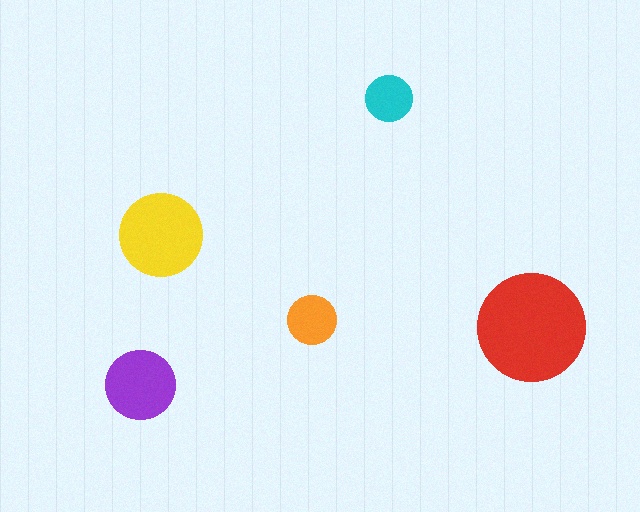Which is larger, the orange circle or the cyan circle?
The orange one.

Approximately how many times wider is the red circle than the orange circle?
About 2 times wider.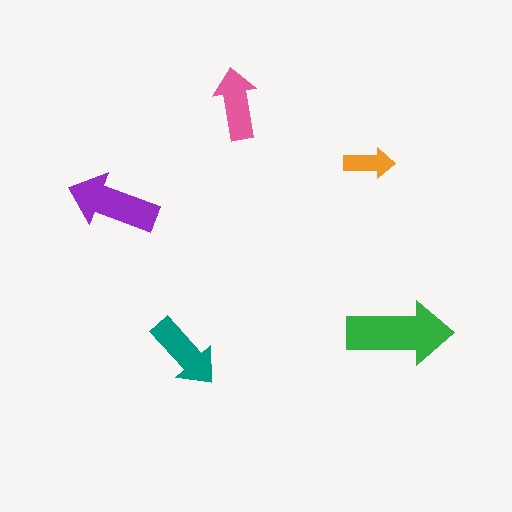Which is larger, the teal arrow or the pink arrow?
The teal one.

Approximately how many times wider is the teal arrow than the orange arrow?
About 1.5 times wider.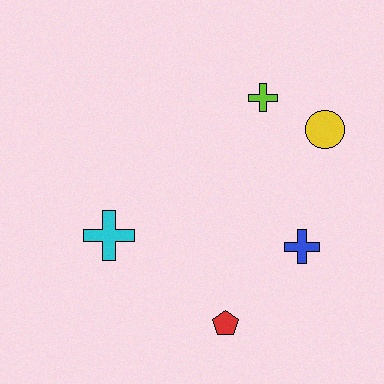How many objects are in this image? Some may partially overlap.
There are 5 objects.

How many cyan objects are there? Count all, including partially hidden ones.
There is 1 cyan object.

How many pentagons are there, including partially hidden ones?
There is 1 pentagon.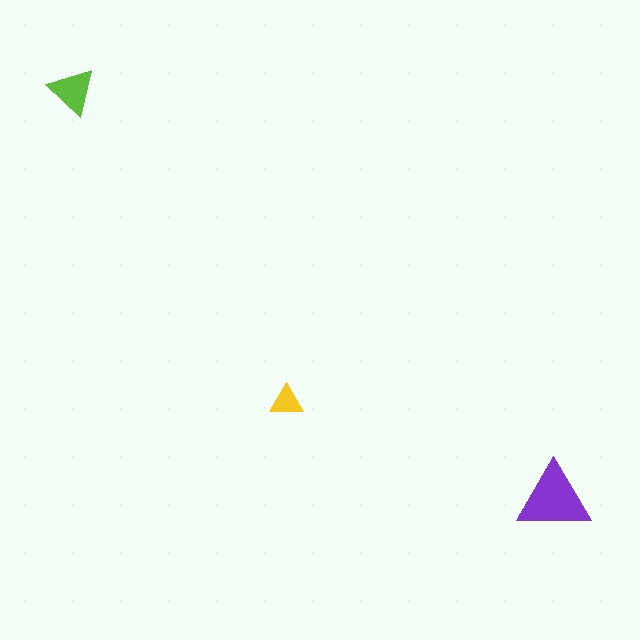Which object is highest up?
The lime triangle is topmost.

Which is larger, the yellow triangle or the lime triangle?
The lime one.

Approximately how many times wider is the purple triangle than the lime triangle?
About 1.5 times wider.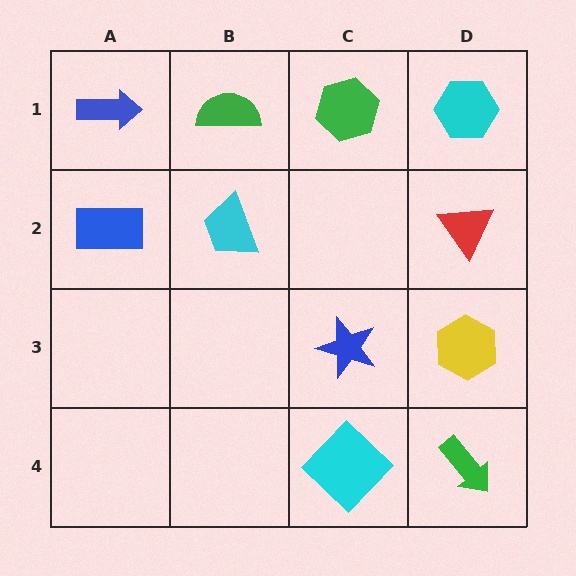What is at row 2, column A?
A blue rectangle.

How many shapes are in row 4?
2 shapes.